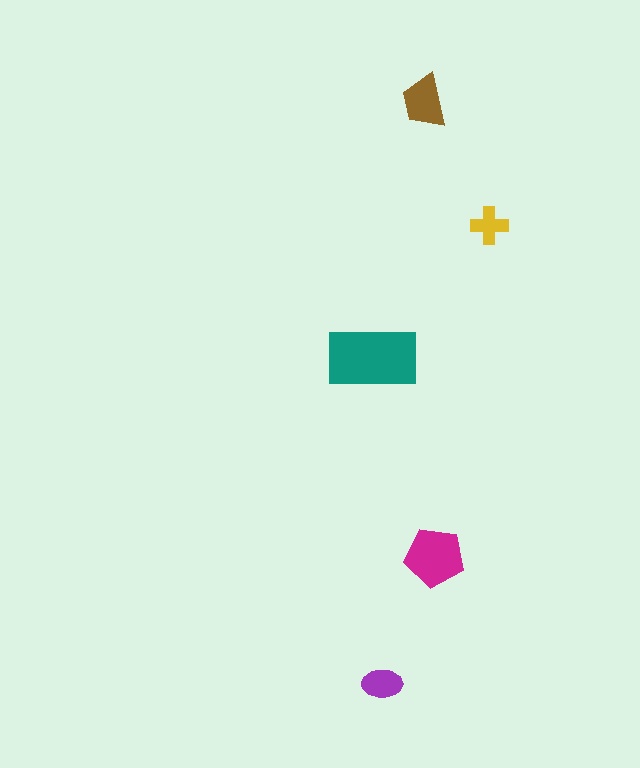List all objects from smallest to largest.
The yellow cross, the purple ellipse, the brown trapezoid, the magenta pentagon, the teal rectangle.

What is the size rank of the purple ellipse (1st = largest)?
4th.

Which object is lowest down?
The purple ellipse is bottommost.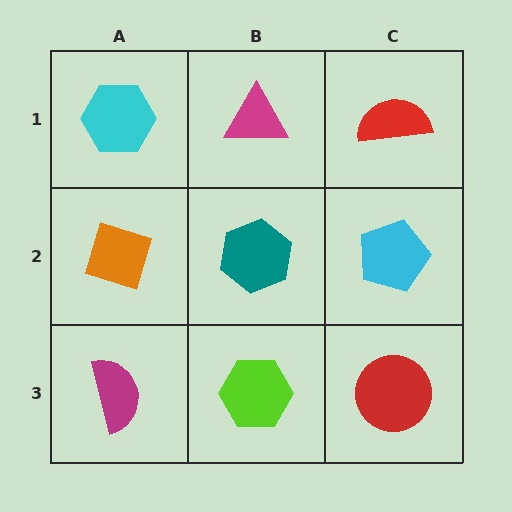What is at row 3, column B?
A lime hexagon.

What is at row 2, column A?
An orange diamond.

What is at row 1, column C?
A red semicircle.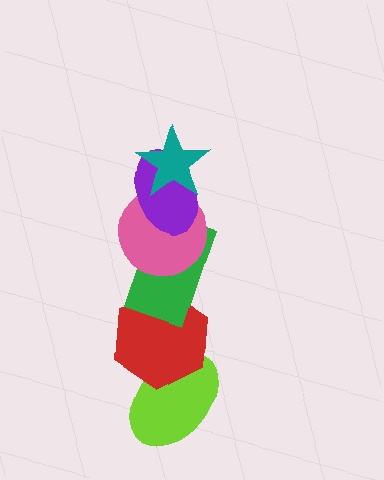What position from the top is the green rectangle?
The green rectangle is 4th from the top.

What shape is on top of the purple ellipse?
The teal star is on top of the purple ellipse.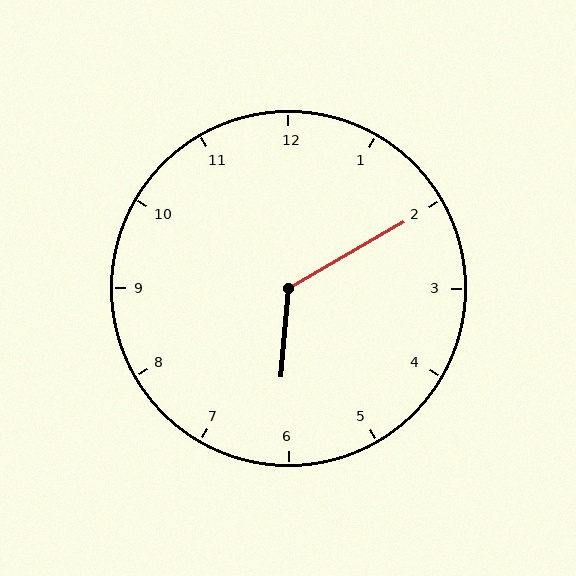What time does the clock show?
6:10.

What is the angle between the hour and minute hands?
Approximately 125 degrees.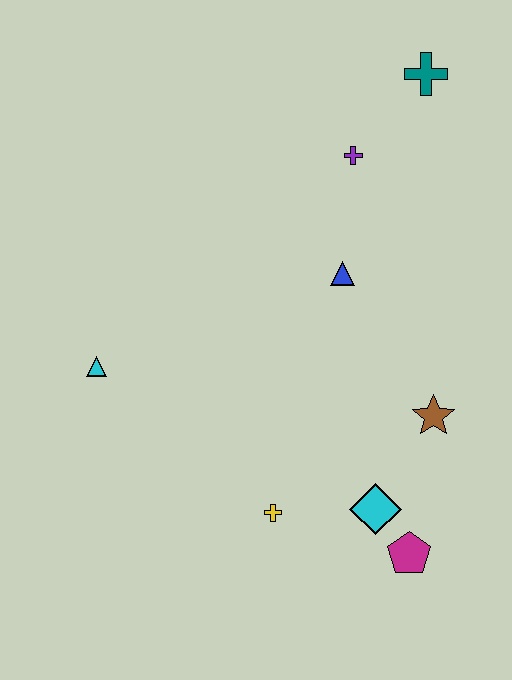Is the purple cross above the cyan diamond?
Yes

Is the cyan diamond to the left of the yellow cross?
No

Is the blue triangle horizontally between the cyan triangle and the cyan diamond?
Yes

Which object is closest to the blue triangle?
The purple cross is closest to the blue triangle.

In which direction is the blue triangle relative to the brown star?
The blue triangle is above the brown star.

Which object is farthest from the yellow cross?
The teal cross is farthest from the yellow cross.